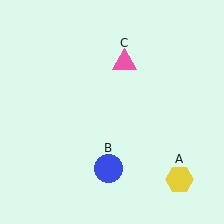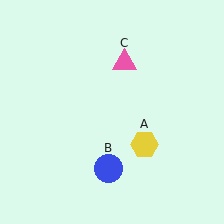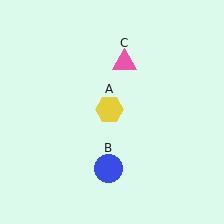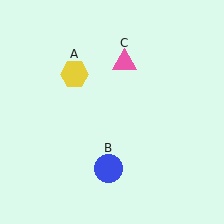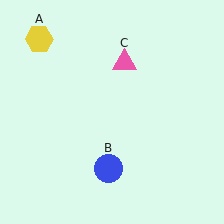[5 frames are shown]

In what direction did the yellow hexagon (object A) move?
The yellow hexagon (object A) moved up and to the left.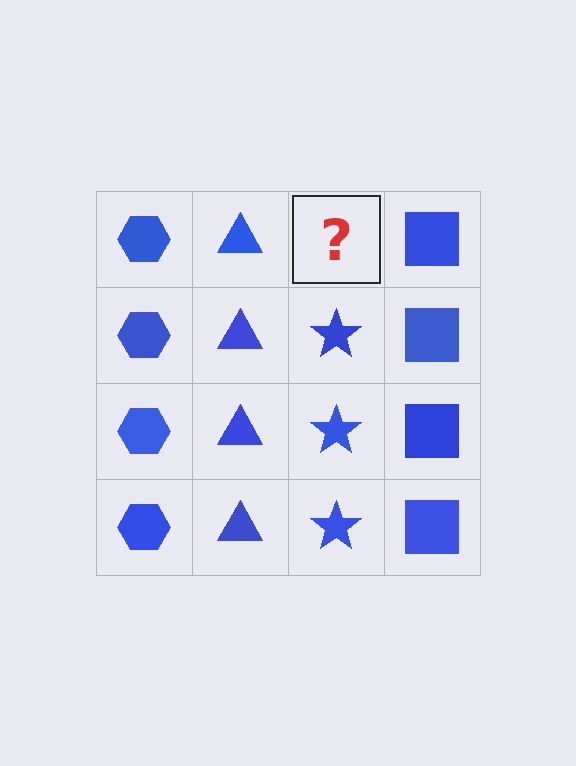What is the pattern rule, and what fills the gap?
The rule is that each column has a consistent shape. The gap should be filled with a blue star.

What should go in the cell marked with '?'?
The missing cell should contain a blue star.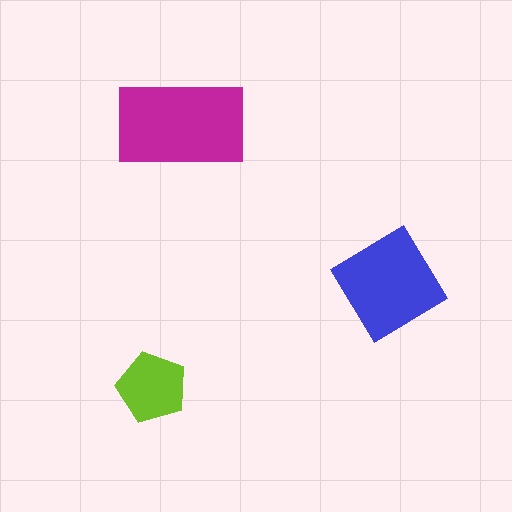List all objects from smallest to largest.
The lime pentagon, the blue diamond, the magenta rectangle.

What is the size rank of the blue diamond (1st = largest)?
2nd.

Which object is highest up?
The magenta rectangle is topmost.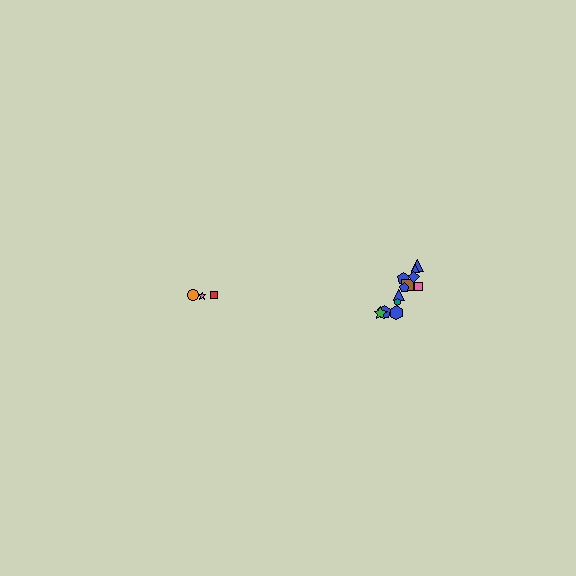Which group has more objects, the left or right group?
The right group.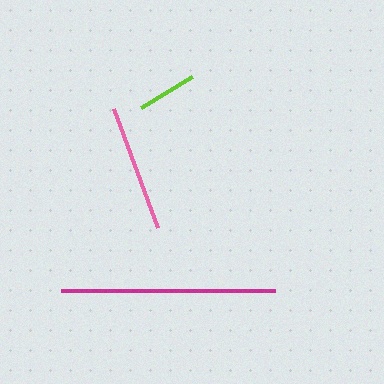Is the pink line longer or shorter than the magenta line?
The magenta line is longer than the pink line.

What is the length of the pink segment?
The pink segment is approximately 127 pixels long.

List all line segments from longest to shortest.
From longest to shortest: magenta, pink, lime.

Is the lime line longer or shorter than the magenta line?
The magenta line is longer than the lime line.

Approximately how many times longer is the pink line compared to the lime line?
The pink line is approximately 2.1 times the length of the lime line.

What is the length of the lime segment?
The lime segment is approximately 61 pixels long.